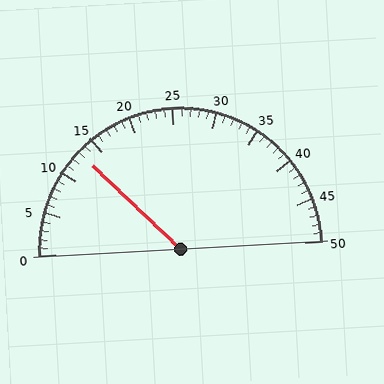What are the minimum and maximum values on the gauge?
The gauge ranges from 0 to 50.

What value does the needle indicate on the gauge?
The needle indicates approximately 13.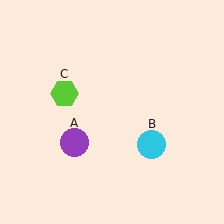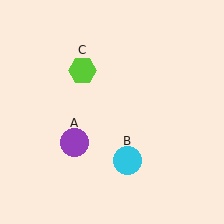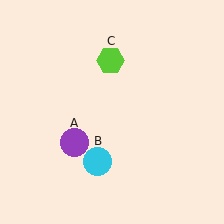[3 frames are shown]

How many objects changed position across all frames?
2 objects changed position: cyan circle (object B), lime hexagon (object C).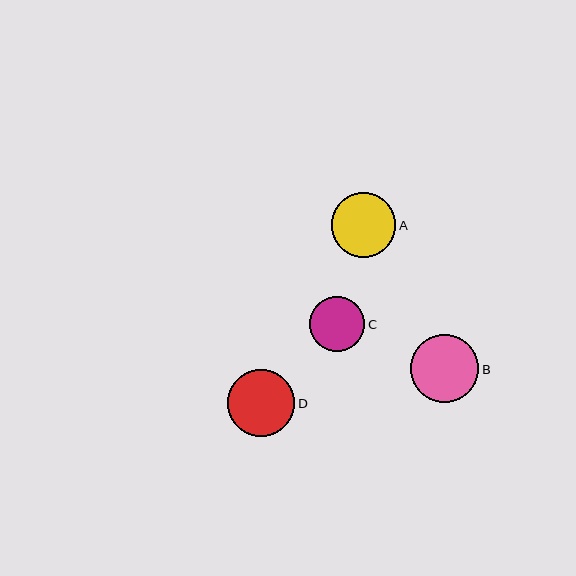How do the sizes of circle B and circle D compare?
Circle B and circle D are approximately the same size.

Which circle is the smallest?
Circle C is the smallest with a size of approximately 55 pixels.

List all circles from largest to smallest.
From largest to smallest: B, D, A, C.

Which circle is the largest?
Circle B is the largest with a size of approximately 68 pixels.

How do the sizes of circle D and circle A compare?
Circle D and circle A are approximately the same size.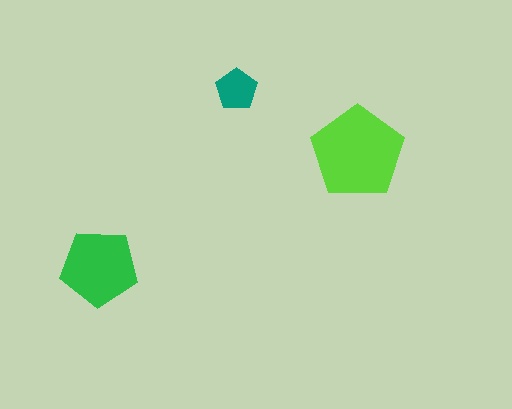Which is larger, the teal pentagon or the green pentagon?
The green one.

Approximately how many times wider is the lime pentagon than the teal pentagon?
About 2 times wider.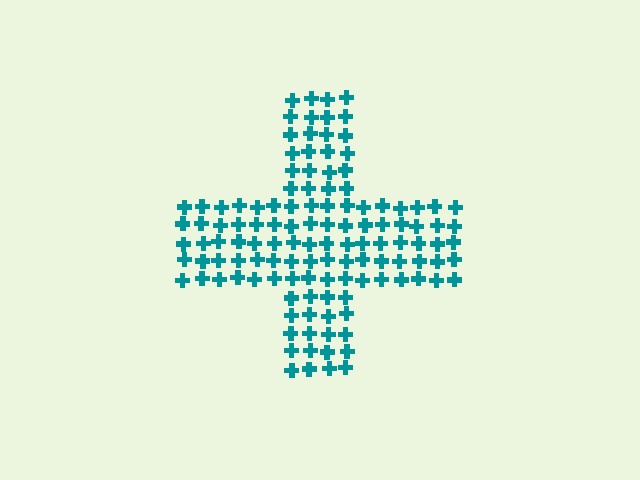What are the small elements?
The small elements are crosses.